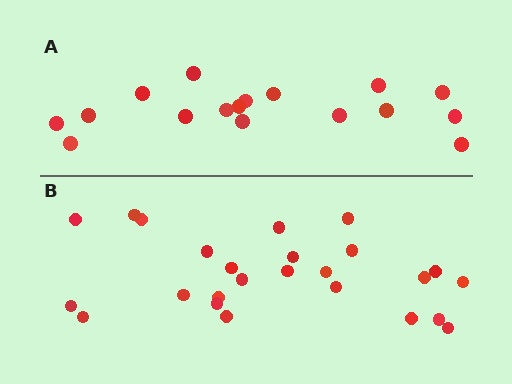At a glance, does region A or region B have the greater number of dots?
Region B (the bottom region) has more dots.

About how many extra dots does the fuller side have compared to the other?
Region B has roughly 8 or so more dots than region A.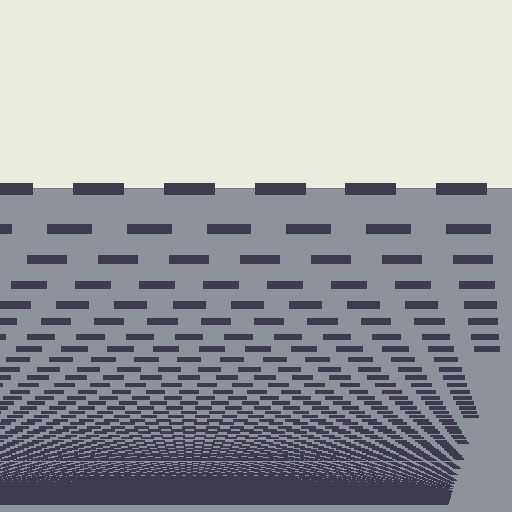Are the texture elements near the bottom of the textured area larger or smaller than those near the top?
Smaller. The gradient is inverted — elements near the bottom are smaller and denser.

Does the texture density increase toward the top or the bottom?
Density increases toward the bottom.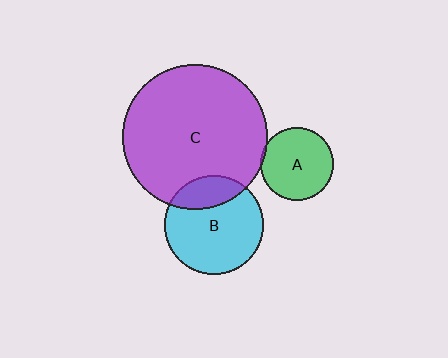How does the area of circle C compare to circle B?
Approximately 2.1 times.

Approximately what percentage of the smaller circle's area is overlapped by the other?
Approximately 5%.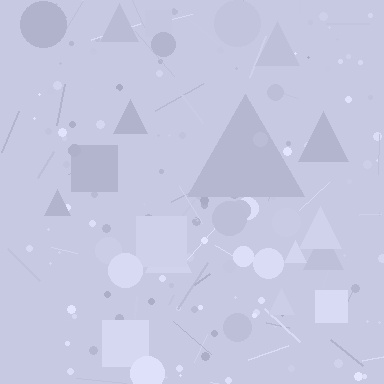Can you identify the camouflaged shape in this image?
The camouflaged shape is a triangle.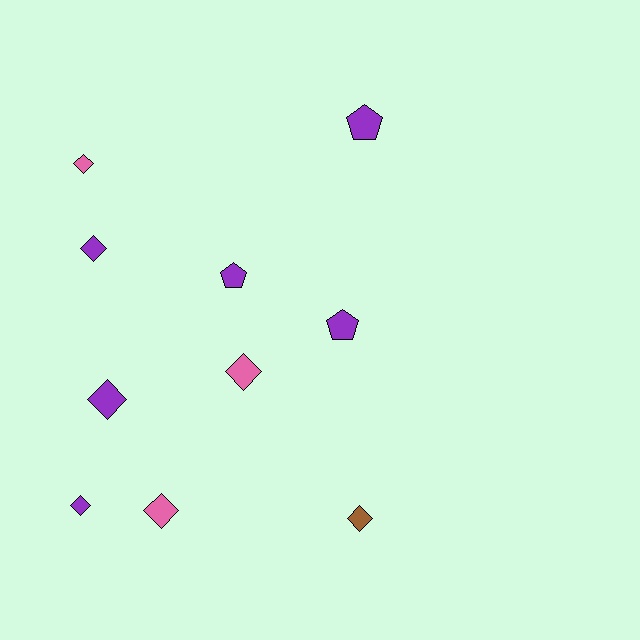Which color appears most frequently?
Purple, with 6 objects.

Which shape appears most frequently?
Diamond, with 7 objects.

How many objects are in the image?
There are 10 objects.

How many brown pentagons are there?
There are no brown pentagons.